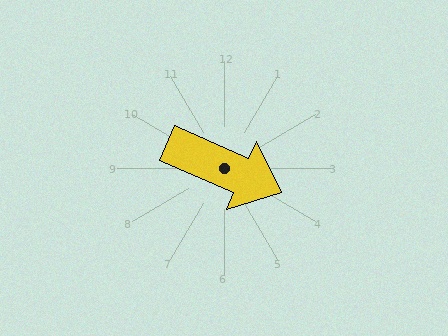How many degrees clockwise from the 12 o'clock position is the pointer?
Approximately 114 degrees.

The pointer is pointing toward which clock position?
Roughly 4 o'clock.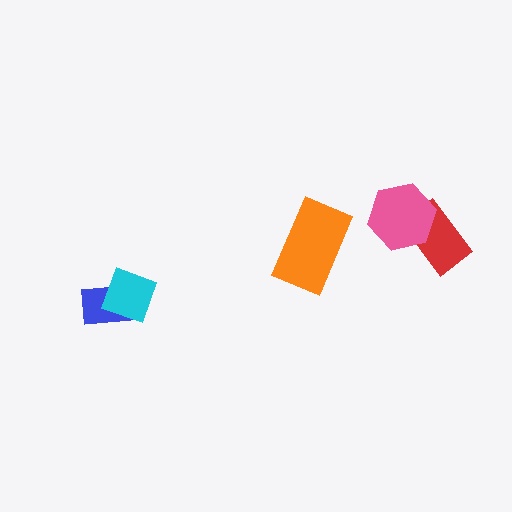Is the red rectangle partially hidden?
Yes, it is partially covered by another shape.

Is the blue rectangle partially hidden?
Yes, it is partially covered by another shape.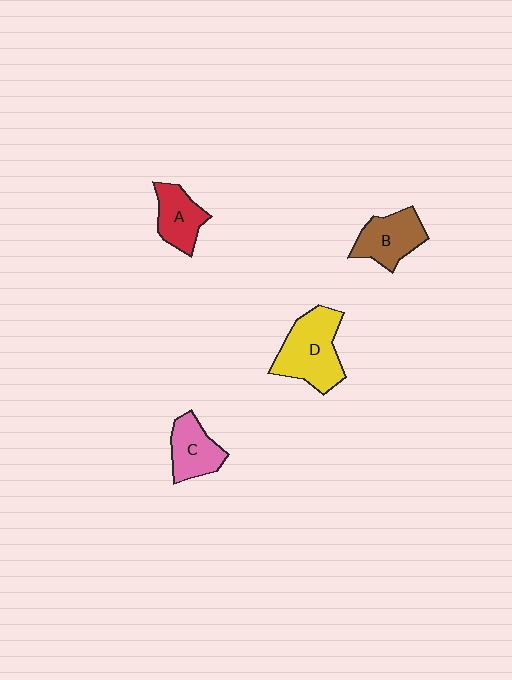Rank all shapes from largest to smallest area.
From largest to smallest: D (yellow), B (brown), C (pink), A (red).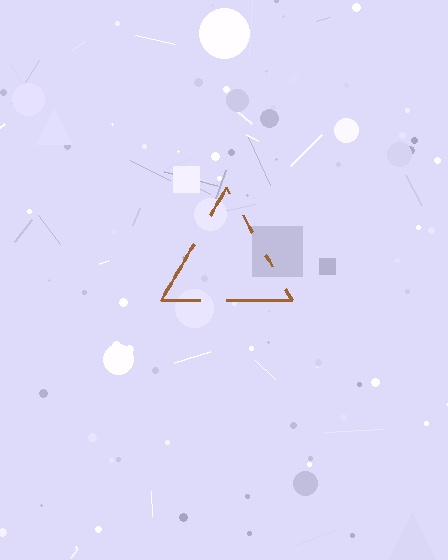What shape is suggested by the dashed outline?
The dashed outline suggests a triangle.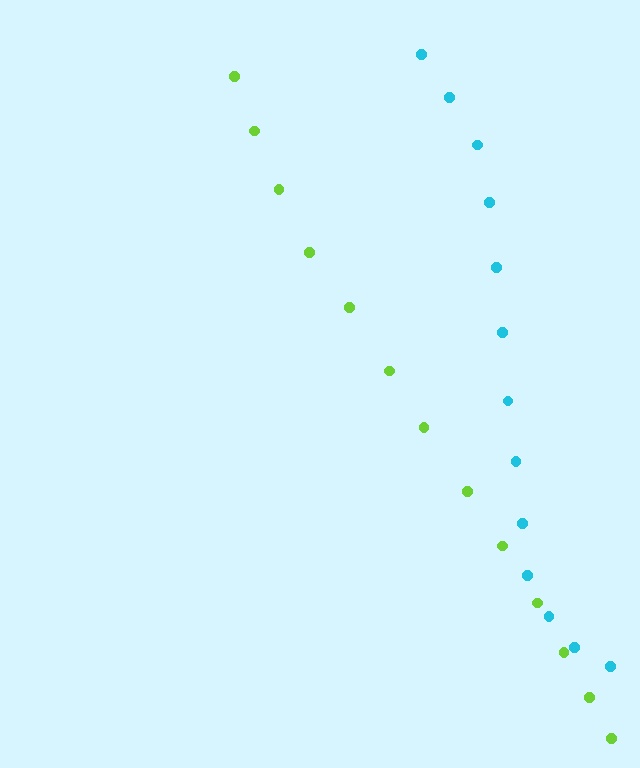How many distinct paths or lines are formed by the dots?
There are 2 distinct paths.